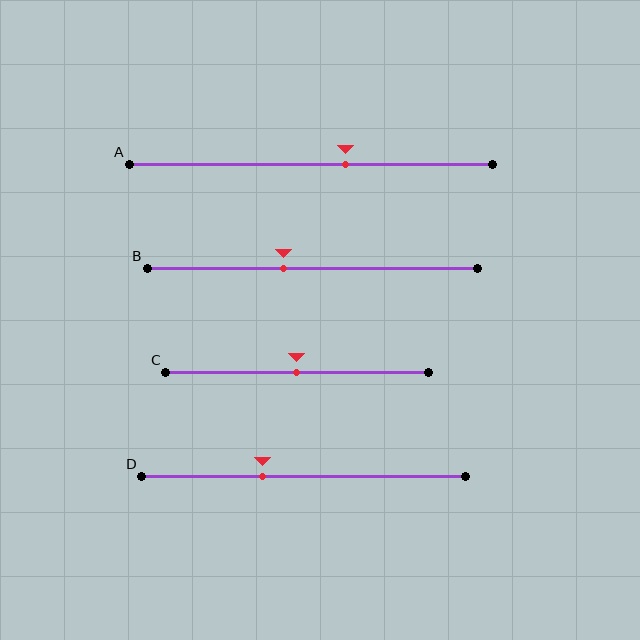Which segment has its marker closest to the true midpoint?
Segment C has its marker closest to the true midpoint.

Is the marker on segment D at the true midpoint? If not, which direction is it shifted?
No, the marker on segment D is shifted to the left by about 13% of the segment length.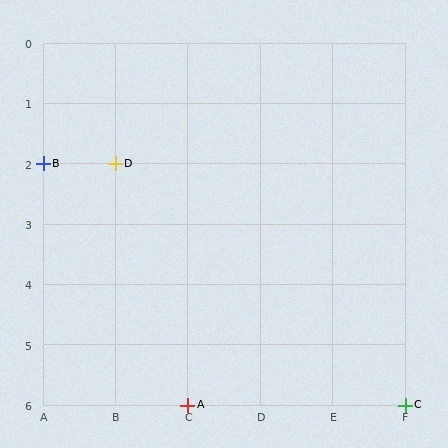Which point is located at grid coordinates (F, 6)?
Point C is at (F, 6).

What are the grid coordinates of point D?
Point D is at grid coordinates (B, 2).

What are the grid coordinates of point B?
Point B is at grid coordinates (A, 2).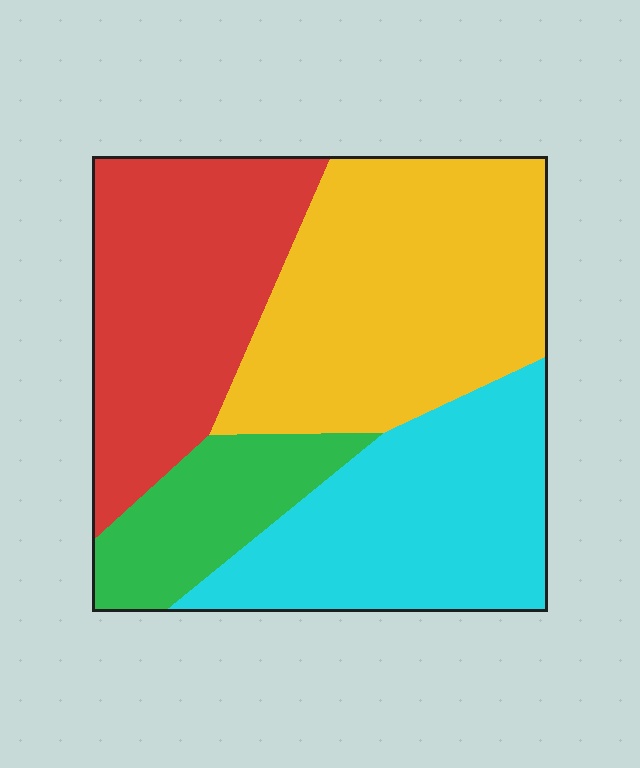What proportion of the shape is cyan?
Cyan covers 27% of the shape.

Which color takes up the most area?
Yellow, at roughly 35%.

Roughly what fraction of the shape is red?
Red takes up between a quarter and a half of the shape.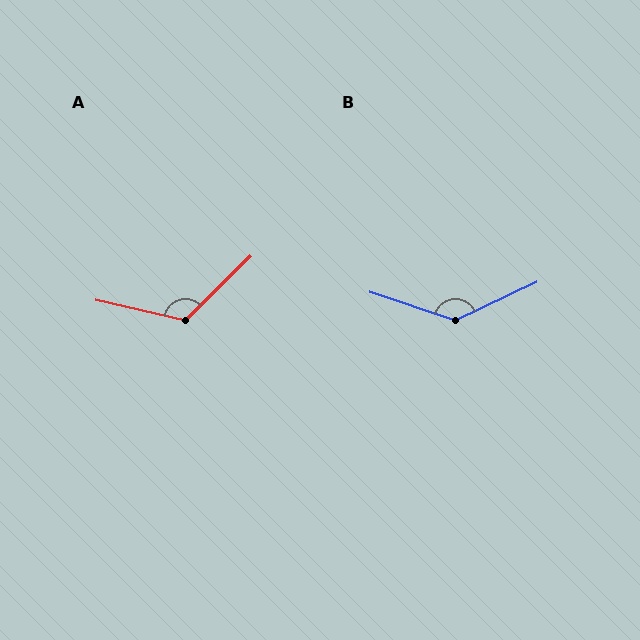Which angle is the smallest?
A, at approximately 123 degrees.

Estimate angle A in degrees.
Approximately 123 degrees.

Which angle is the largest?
B, at approximately 137 degrees.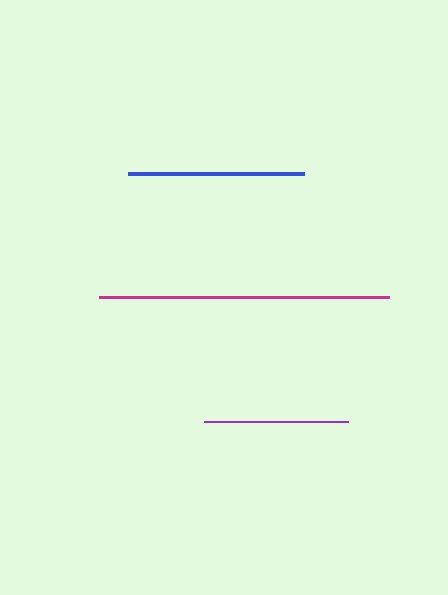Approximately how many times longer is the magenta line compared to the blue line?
The magenta line is approximately 1.7 times the length of the blue line.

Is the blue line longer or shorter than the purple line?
The blue line is longer than the purple line.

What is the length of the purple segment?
The purple segment is approximately 144 pixels long.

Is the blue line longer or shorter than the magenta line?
The magenta line is longer than the blue line.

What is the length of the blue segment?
The blue segment is approximately 176 pixels long.